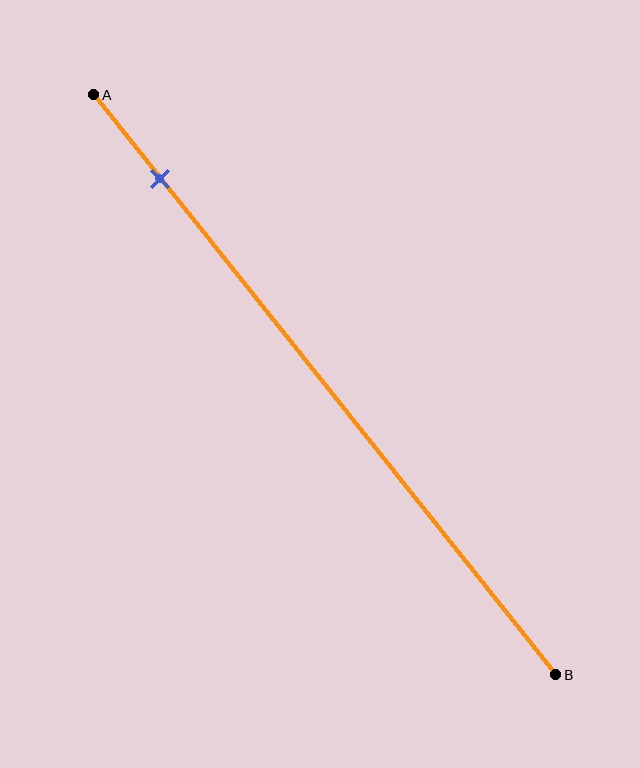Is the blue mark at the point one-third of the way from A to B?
No, the mark is at about 15% from A, not at the 33% one-third point.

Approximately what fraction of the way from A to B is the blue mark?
The blue mark is approximately 15% of the way from A to B.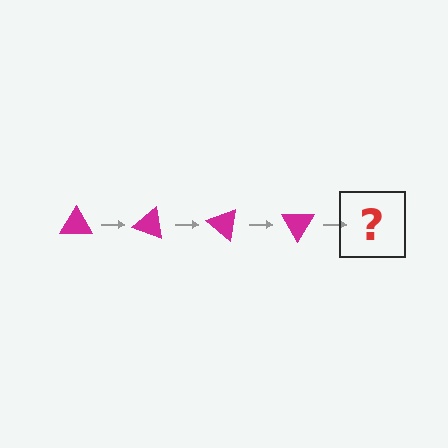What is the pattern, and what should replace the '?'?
The pattern is that the triangle rotates 20 degrees each step. The '?' should be a magenta triangle rotated 80 degrees.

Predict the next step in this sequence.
The next step is a magenta triangle rotated 80 degrees.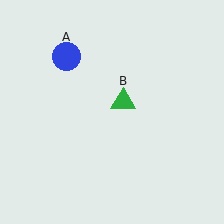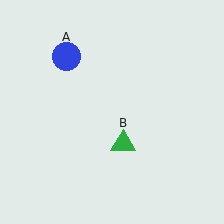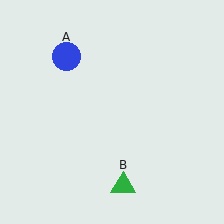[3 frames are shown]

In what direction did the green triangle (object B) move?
The green triangle (object B) moved down.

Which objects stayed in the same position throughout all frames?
Blue circle (object A) remained stationary.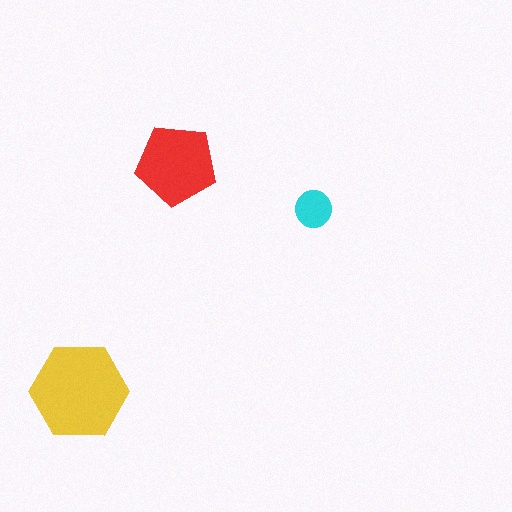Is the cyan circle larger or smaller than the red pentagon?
Smaller.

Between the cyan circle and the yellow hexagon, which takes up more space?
The yellow hexagon.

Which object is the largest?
The yellow hexagon.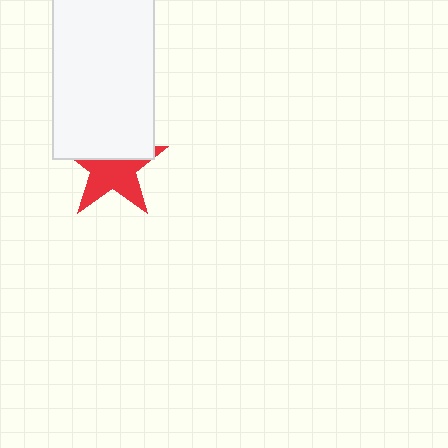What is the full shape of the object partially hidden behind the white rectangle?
The partially hidden object is a red star.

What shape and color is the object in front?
The object in front is a white rectangle.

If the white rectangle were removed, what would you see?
You would see the complete red star.